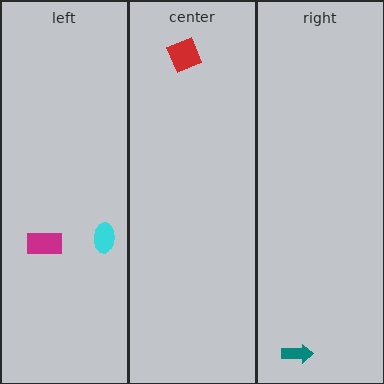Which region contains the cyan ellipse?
The left region.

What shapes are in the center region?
The red square.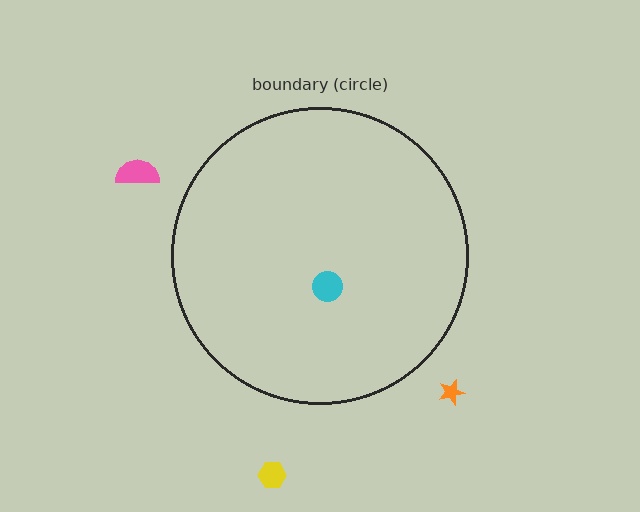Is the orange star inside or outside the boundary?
Outside.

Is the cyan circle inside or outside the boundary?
Inside.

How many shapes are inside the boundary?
1 inside, 3 outside.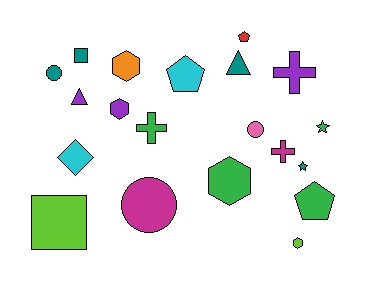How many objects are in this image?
There are 20 objects.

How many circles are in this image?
There are 3 circles.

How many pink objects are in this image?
There is 1 pink object.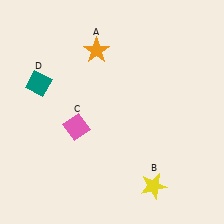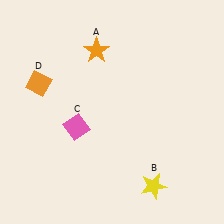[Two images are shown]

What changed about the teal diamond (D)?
In Image 1, D is teal. In Image 2, it changed to orange.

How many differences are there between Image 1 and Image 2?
There is 1 difference between the two images.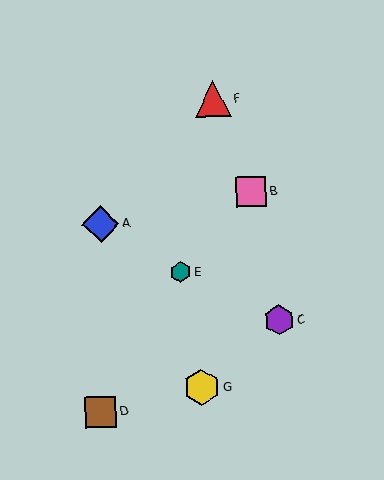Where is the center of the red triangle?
The center of the red triangle is at (213, 99).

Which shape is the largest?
The blue diamond (labeled A) is the largest.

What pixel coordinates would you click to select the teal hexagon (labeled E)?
Click at (181, 272) to select the teal hexagon E.